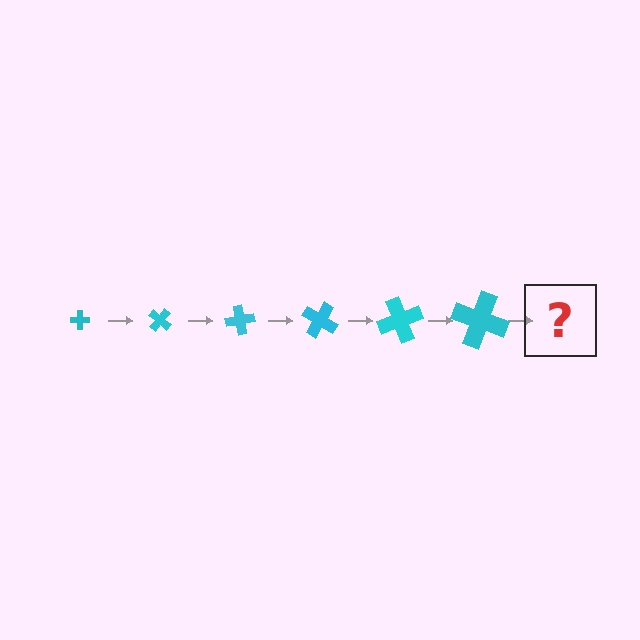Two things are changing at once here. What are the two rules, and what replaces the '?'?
The two rules are that the cross grows larger each step and it rotates 40 degrees each step. The '?' should be a cross, larger than the previous one and rotated 240 degrees from the start.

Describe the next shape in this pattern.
It should be a cross, larger than the previous one and rotated 240 degrees from the start.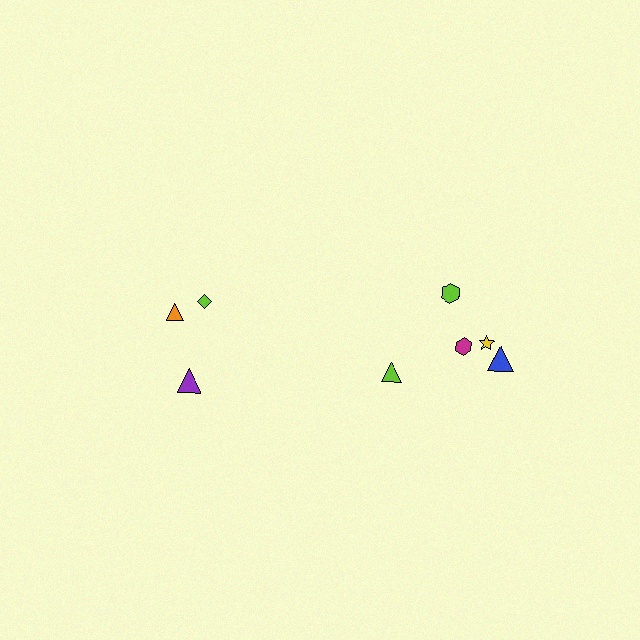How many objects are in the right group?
There are 5 objects.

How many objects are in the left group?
There are 3 objects.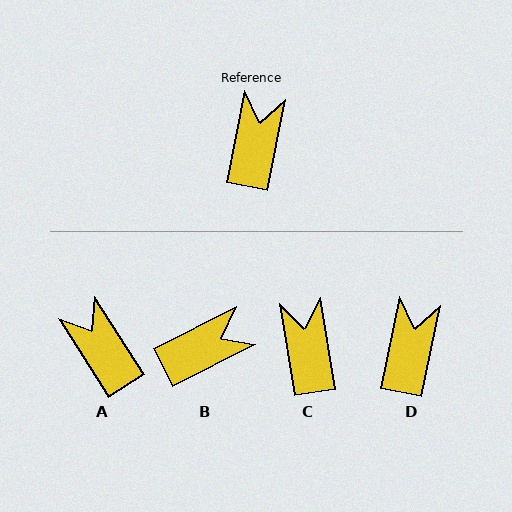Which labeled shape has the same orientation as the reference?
D.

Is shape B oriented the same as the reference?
No, it is off by about 52 degrees.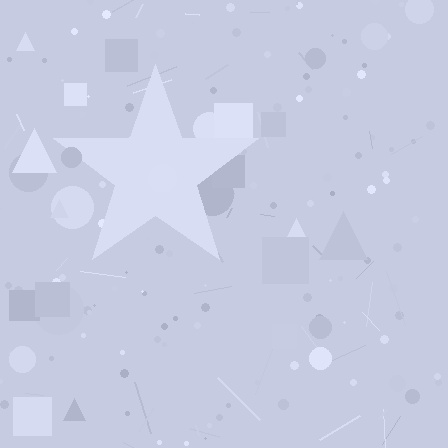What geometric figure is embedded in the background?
A star is embedded in the background.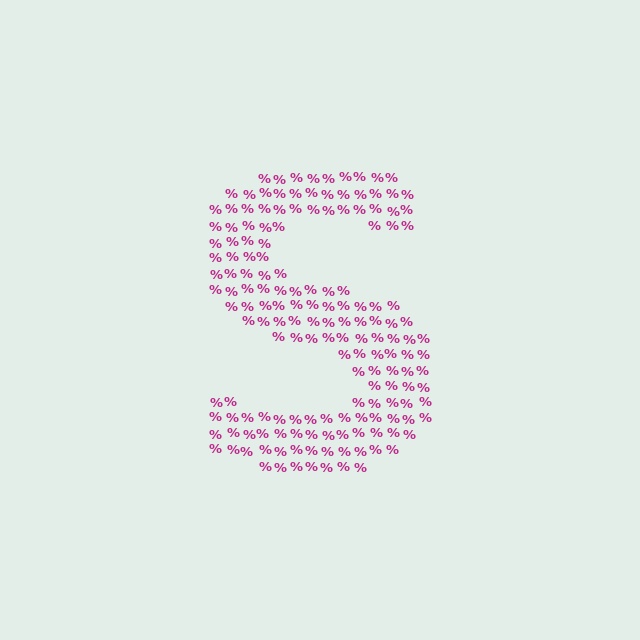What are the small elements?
The small elements are percent signs.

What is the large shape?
The large shape is the letter S.